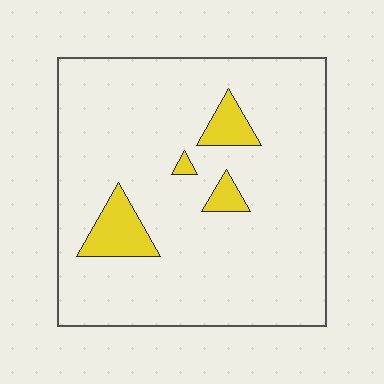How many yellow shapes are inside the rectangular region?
4.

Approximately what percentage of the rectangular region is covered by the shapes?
Approximately 10%.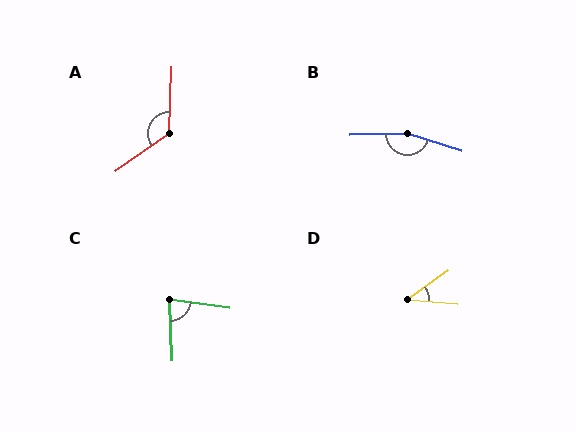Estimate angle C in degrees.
Approximately 79 degrees.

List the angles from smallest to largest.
D (40°), C (79°), A (127°), B (161°).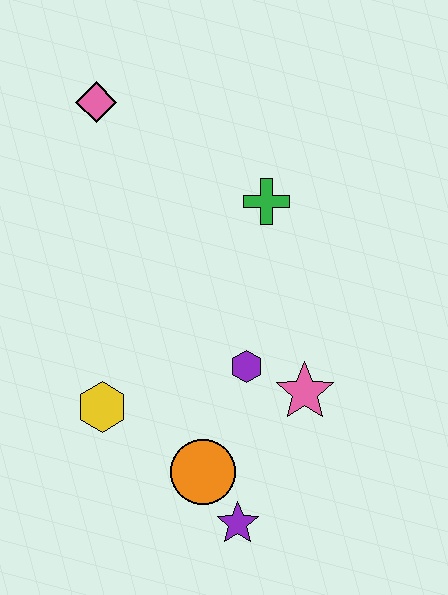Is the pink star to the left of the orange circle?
No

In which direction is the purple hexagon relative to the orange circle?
The purple hexagon is above the orange circle.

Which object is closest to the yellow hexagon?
The orange circle is closest to the yellow hexagon.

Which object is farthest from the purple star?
The pink diamond is farthest from the purple star.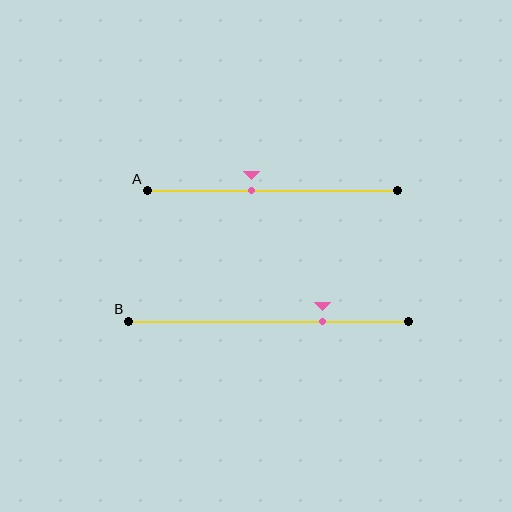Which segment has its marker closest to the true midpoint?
Segment A has its marker closest to the true midpoint.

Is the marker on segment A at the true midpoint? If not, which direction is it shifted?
No, the marker on segment A is shifted to the left by about 8% of the segment length.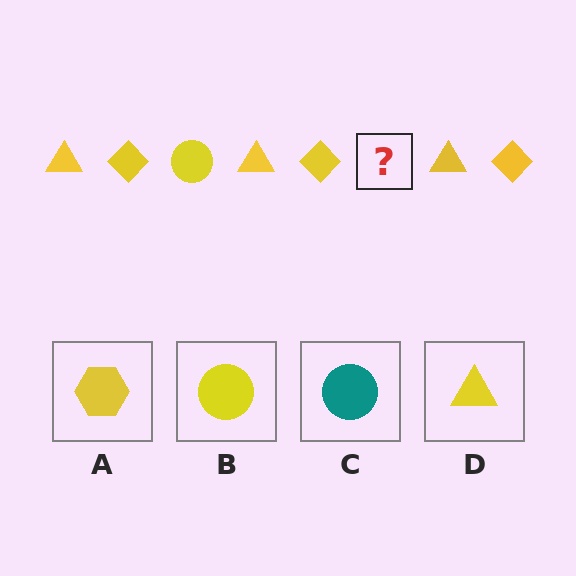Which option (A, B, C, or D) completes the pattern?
B.